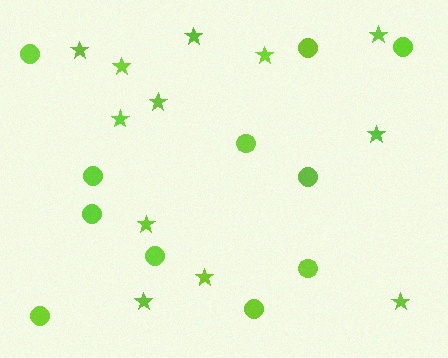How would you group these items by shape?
There are 2 groups: one group of stars (12) and one group of circles (11).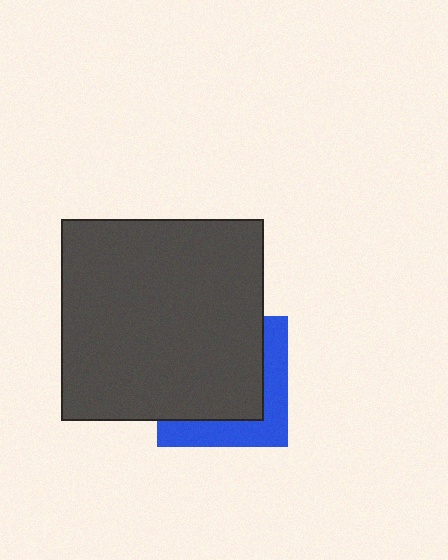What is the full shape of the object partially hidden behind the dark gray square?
The partially hidden object is a blue square.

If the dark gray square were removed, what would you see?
You would see the complete blue square.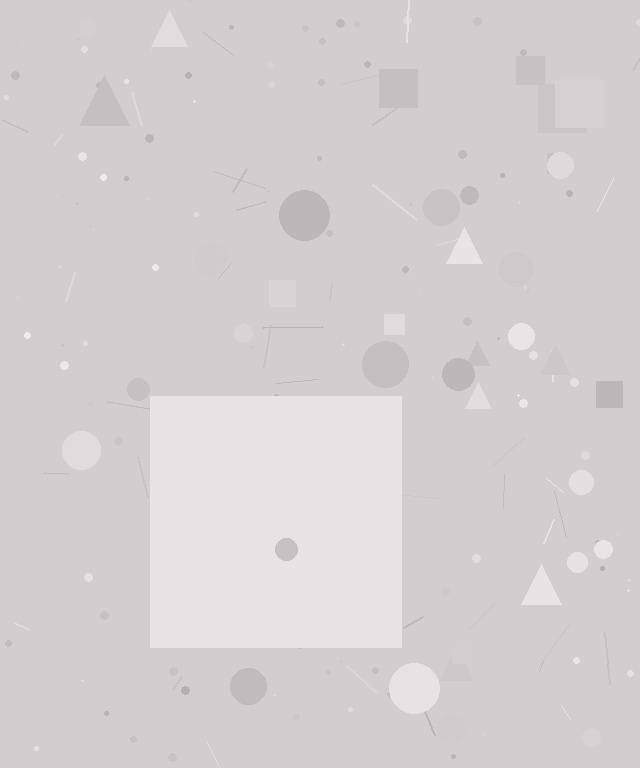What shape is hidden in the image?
A square is hidden in the image.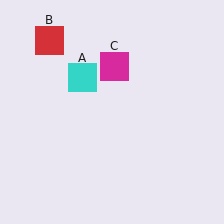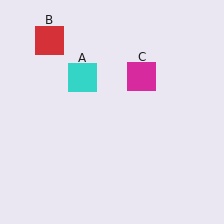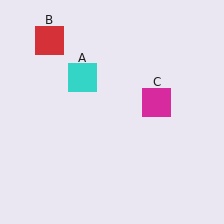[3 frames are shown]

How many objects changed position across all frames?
1 object changed position: magenta square (object C).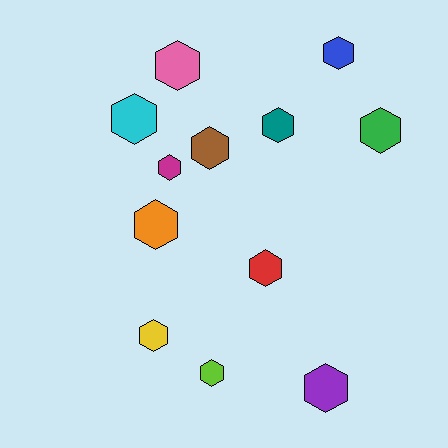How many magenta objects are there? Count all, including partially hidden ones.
There is 1 magenta object.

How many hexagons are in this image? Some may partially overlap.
There are 12 hexagons.